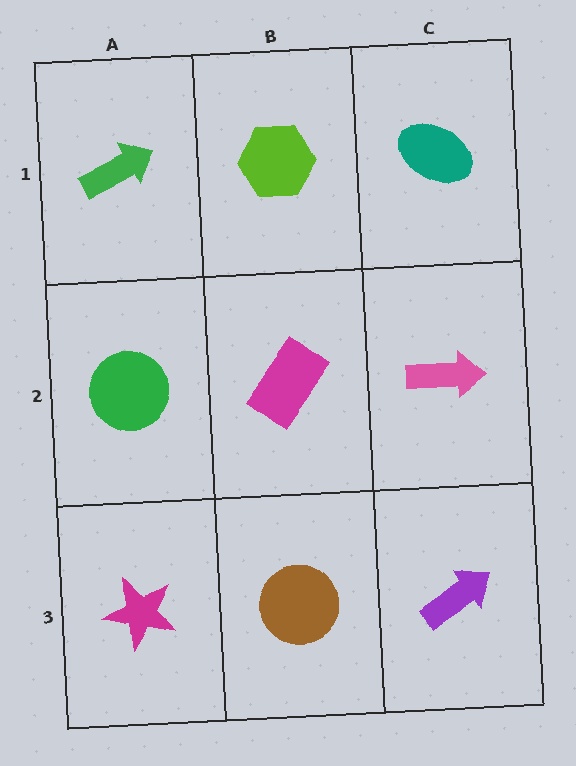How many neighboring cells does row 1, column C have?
2.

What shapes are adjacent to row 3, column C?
A pink arrow (row 2, column C), a brown circle (row 3, column B).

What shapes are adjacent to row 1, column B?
A magenta rectangle (row 2, column B), a green arrow (row 1, column A), a teal ellipse (row 1, column C).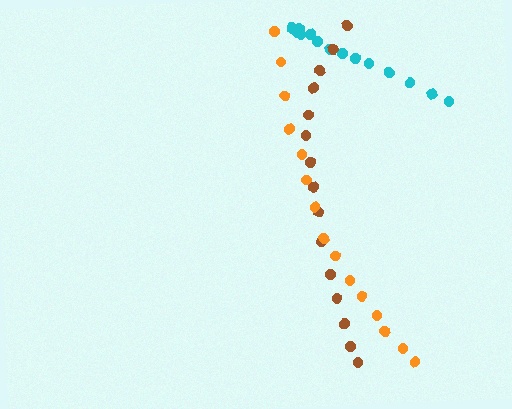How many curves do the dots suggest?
There are 3 distinct paths.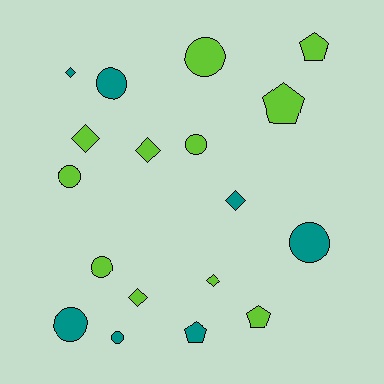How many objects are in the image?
There are 18 objects.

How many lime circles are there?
There are 4 lime circles.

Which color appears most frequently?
Lime, with 11 objects.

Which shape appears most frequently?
Circle, with 8 objects.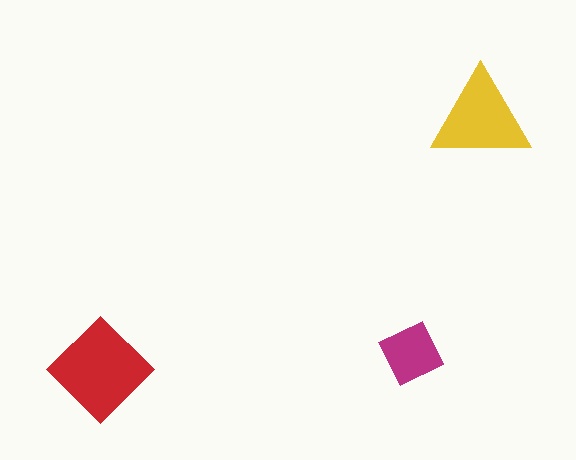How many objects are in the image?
There are 3 objects in the image.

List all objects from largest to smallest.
The red diamond, the yellow triangle, the magenta square.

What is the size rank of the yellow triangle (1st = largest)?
2nd.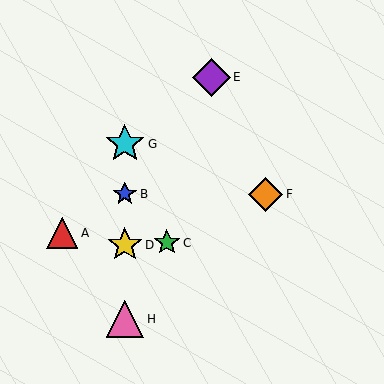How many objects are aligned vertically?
4 objects (B, D, G, H) are aligned vertically.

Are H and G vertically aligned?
Yes, both are at x≈125.